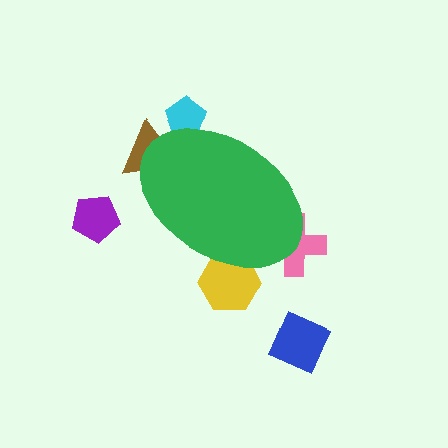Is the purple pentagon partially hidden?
No, the purple pentagon is fully visible.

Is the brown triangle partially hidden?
Yes, the brown triangle is partially hidden behind the green ellipse.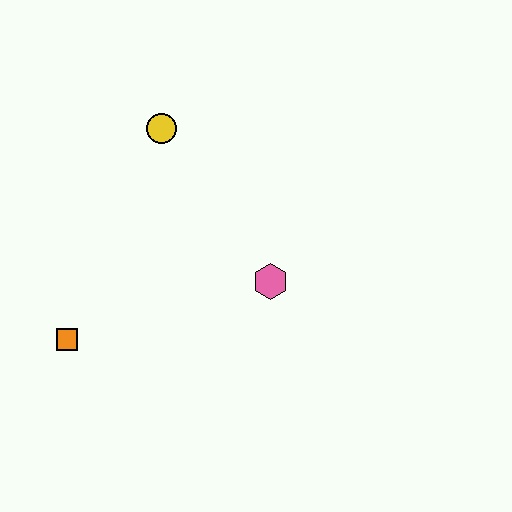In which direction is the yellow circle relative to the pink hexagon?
The yellow circle is above the pink hexagon.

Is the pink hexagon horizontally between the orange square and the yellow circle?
No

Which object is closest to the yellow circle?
The pink hexagon is closest to the yellow circle.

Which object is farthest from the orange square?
The yellow circle is farthest from the orange square.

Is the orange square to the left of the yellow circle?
Yes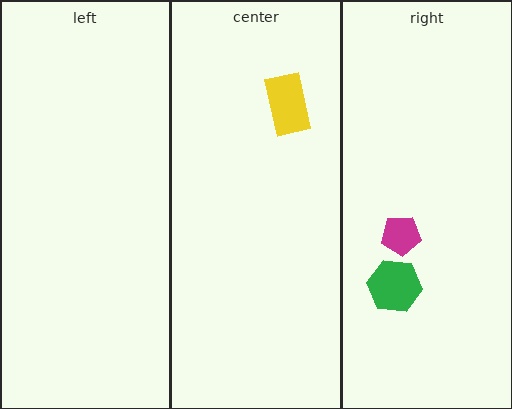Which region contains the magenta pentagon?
The right region.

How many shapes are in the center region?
1.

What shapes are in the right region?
The green hexagon, the magenta pentagon.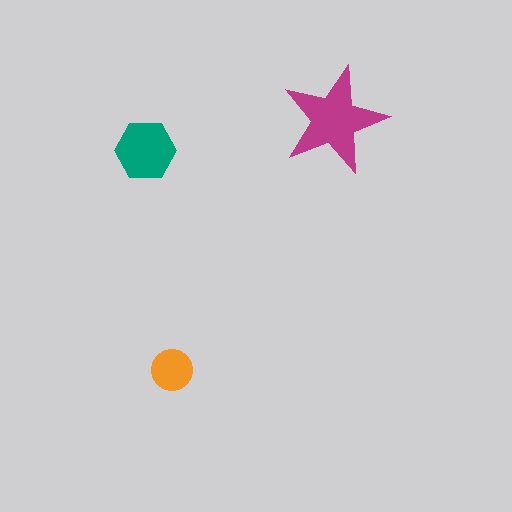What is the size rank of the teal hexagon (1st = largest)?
2nd.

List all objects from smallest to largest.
The orange circle, the teal hexagon, the magenta star.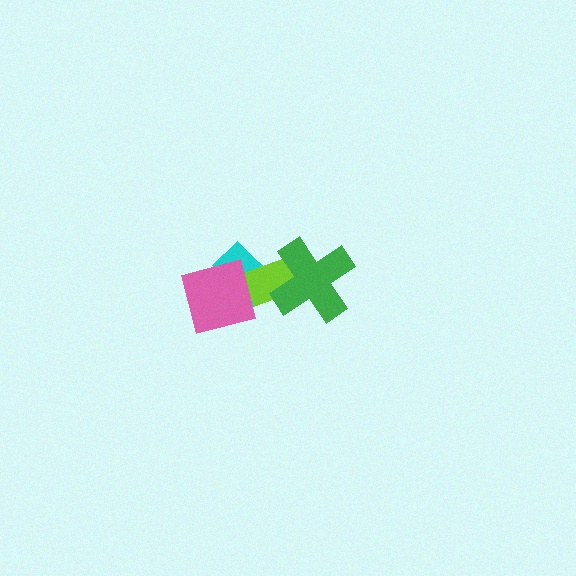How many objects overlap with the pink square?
1 object overlaps with the pink square.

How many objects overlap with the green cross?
1 object overlaps with the green cross.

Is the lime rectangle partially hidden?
Yes, it is partially covered by another shape.